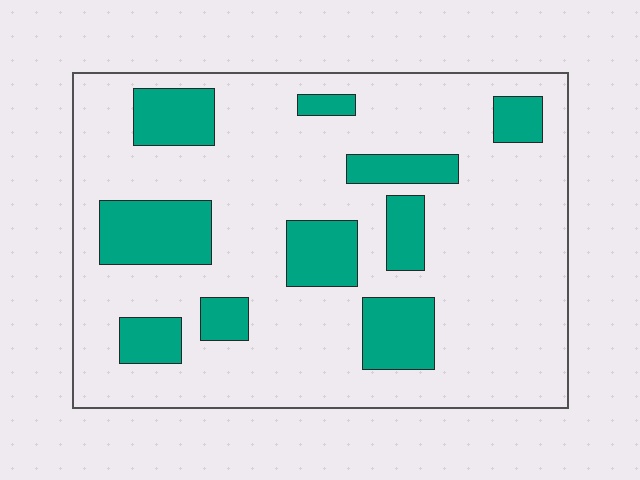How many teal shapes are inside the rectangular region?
10.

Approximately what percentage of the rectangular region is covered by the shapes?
Approximately 20%.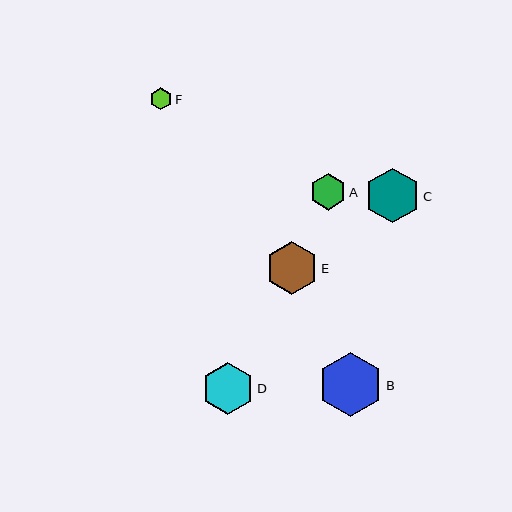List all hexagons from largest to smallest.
From largest to smallest: B, C, E, D, A, F.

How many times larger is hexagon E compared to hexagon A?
Hexagon E is approximately 1.4 times the size of hexagon A.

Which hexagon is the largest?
Hexagon B is the largest with a size of approximately 65 pixels.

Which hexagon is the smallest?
Hexagon F is the smallest with a size of approximately 22 pixels.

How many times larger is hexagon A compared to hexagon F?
Hexagon A is approximately 1.7 times the size of hexagon F.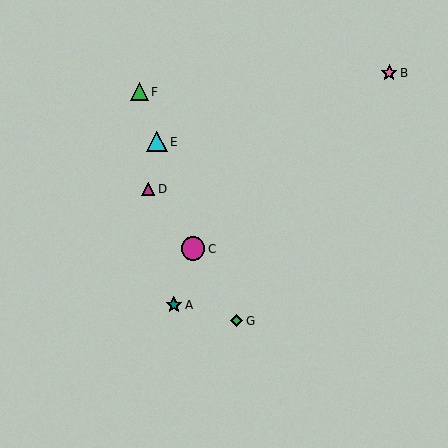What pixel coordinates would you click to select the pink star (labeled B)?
Click at (389, 73) to select the pink star B.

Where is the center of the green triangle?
The center of the green triangle is at (140, 92).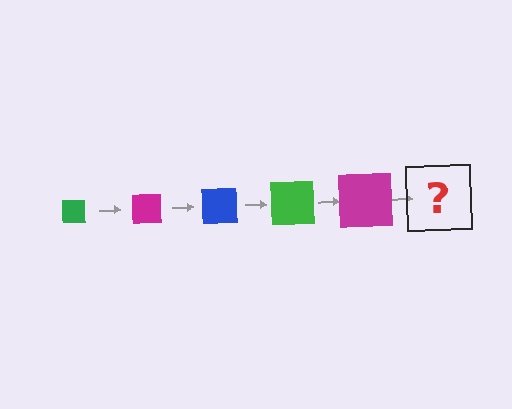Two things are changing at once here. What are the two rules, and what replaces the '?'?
The two rules are that the square grows larger each step and the color cycles through green, magenta, and blue. The '?' should be a blue square, larger than the previous one.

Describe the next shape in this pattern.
It should be a blue square, larger than the previous one.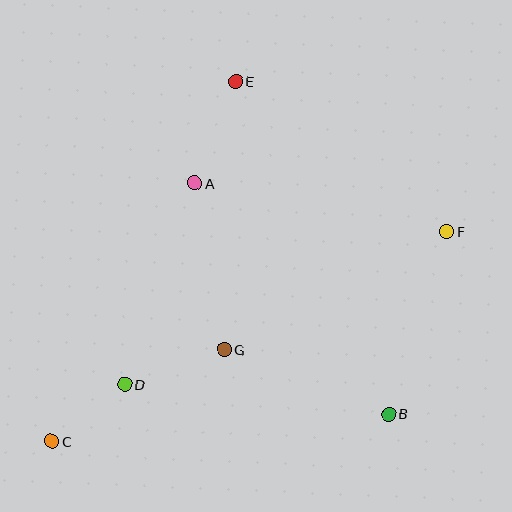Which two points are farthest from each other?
Points C and F are farthest from each other.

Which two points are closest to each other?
Points C and D are closest to each other.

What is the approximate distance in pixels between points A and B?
The distance between A and B is approximately 301 pixels.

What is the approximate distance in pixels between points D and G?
The distance between D and G is approximately 105 pixels.